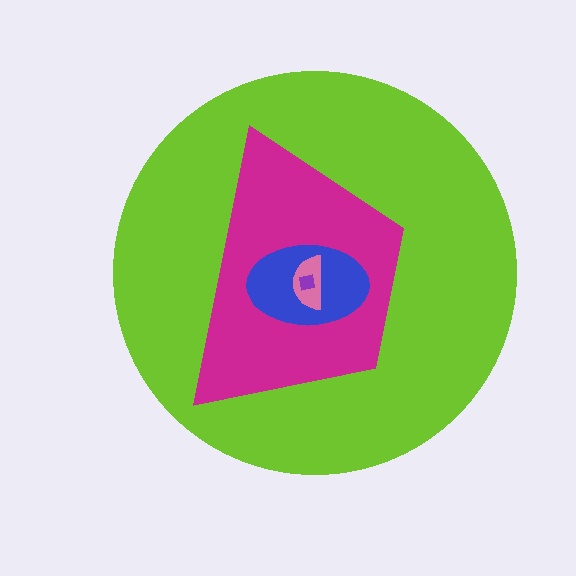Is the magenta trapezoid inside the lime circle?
Yes.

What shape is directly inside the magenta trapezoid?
The blue ellipse.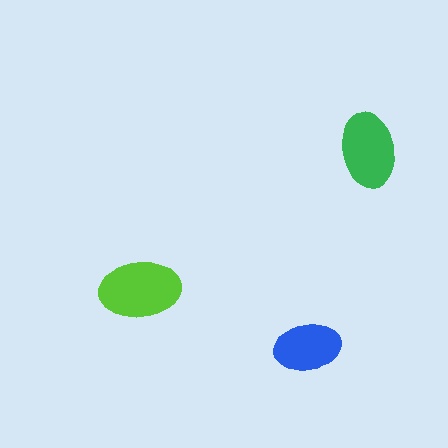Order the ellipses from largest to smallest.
the lime one, the green one, the blue one.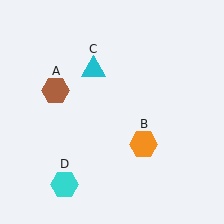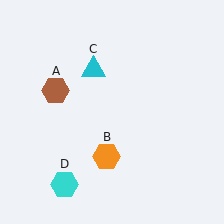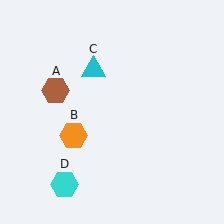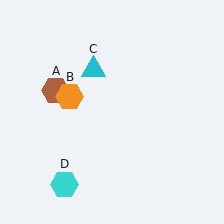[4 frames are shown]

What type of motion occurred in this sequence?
The orange hexagon (object B) rotated clockwise around the center of the scene.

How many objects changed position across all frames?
1 object changed position: orange hexagon (object B).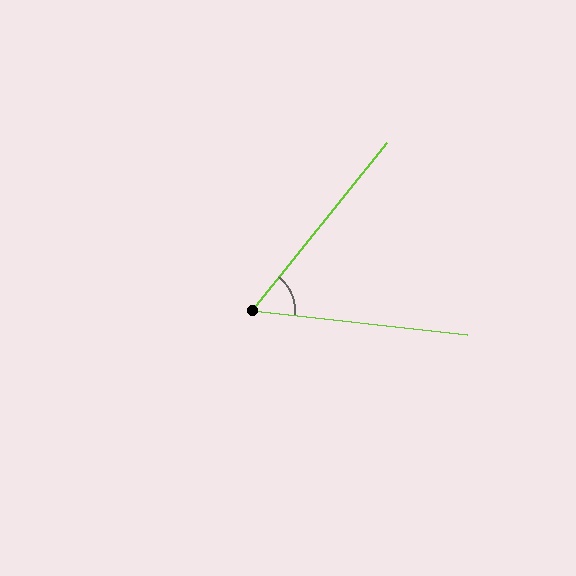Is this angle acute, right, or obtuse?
It is acute.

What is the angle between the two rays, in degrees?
Approximately 58 degrees.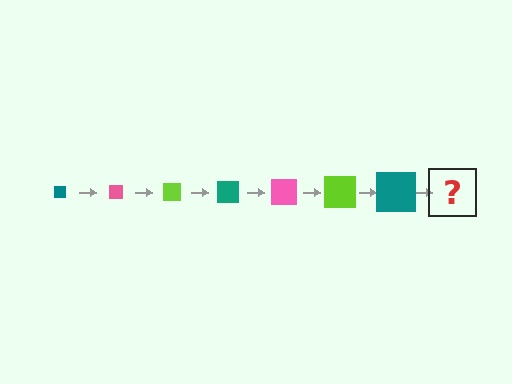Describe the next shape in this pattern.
It should be a pink square, larger than the previous one.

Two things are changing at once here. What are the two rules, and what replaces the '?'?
The two rules are that the square grows larger each step and the color cycles through teal, pink, and lime. The '?' should be a pink square, larger than the previous one.